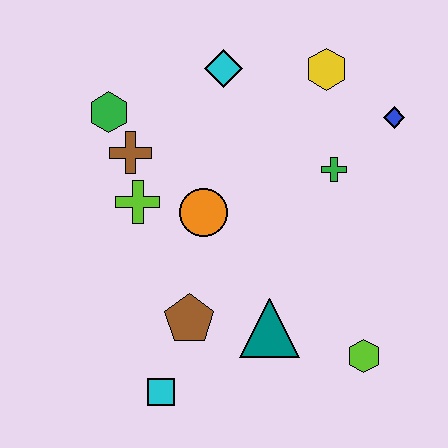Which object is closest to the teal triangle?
The brown pentagon is closest to the teal triangle.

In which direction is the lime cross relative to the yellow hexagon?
The lime cross is to the left of the yellow hexagon.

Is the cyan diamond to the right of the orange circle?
Yes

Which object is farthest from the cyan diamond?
The cyan square is farthest from the cyan diamond.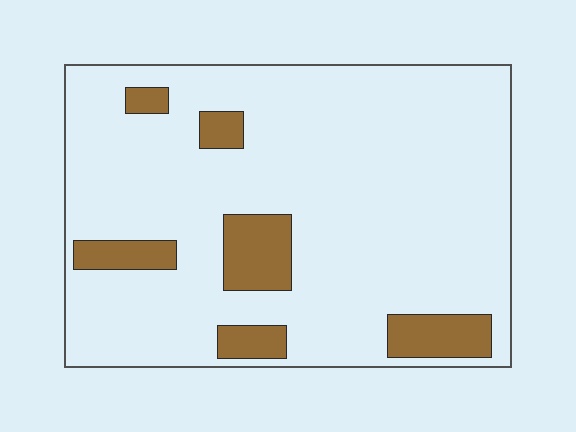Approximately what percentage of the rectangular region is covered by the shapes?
Approximately 15%.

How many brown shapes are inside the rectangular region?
6.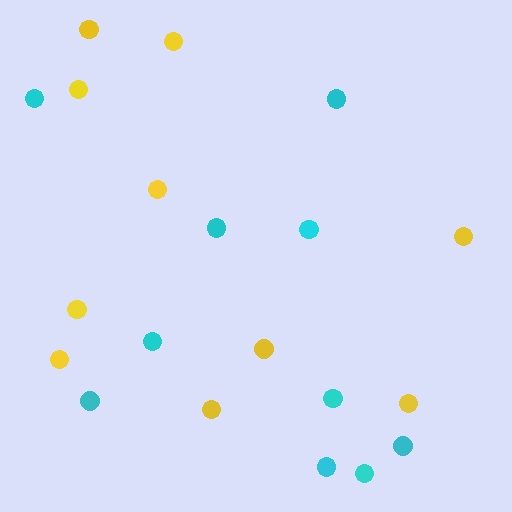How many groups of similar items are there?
There are 2 groups: one group of cyan circles (10) and one group of yellow circles (10).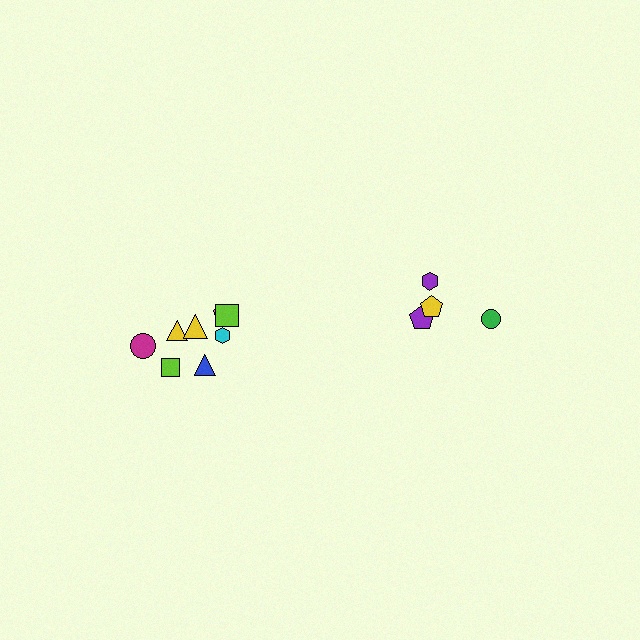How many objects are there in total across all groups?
There are 12 objects.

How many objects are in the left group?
There are 8 objects.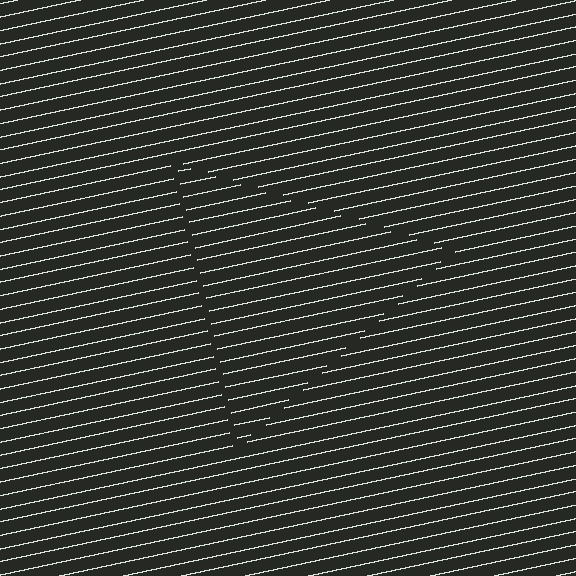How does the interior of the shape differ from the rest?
The interior of the shape contains the same grating, shifted by half a period — the contour is defined by the phase discontinuity where line-ends from the inner and outer gratings abut.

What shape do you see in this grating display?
An illusory triangle. The interior of the shape contains the same grating, shifted by half a period — the contour is defined by the phase discontinuity where line-ends from the inner and outer gratings abut.